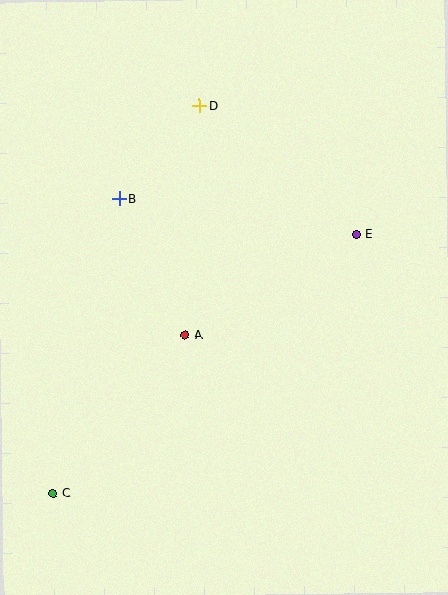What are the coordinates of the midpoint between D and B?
The midpoint between D and B is at (159, 152).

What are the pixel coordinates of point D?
Point D is at (199, 106).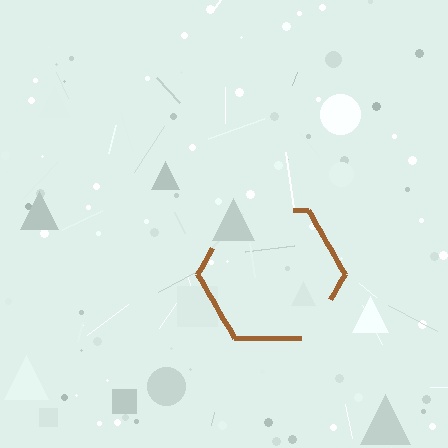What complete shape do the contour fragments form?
The contour fragments form a hexagon.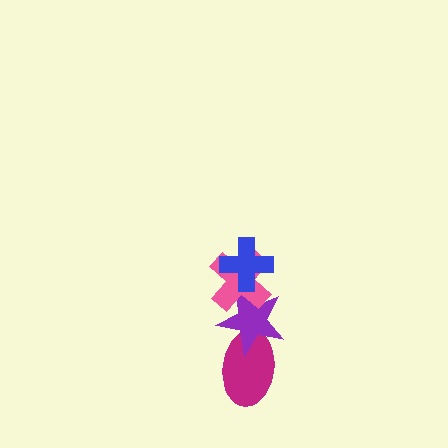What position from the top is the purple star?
The purple star is 3rd from the top.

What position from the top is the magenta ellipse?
The magenta ellipse is 4th from the top.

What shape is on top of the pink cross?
The blue cross is on top of the pink cross.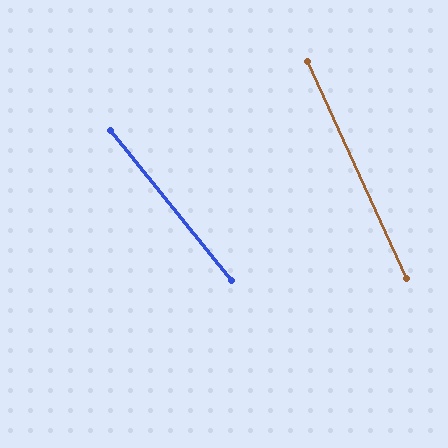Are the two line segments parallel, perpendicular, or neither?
Neither parallel nor perpendicular — they differ by about 14°.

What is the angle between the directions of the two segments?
Approximately 14 degrees.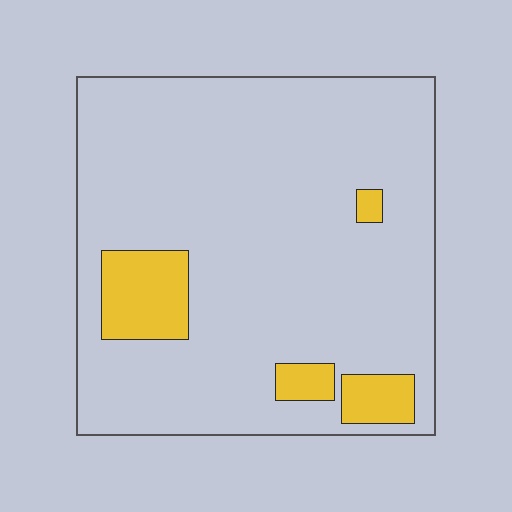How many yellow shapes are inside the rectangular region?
4.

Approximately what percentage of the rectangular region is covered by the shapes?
Approximately 10%.